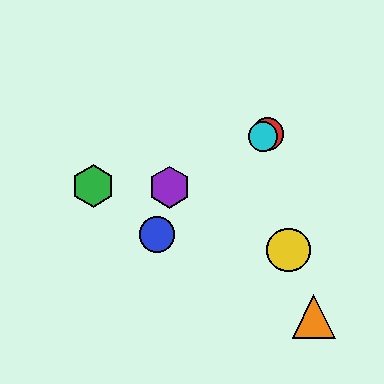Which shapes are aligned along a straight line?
The red circle, the purple hexagon, the cyan circle are aligned along a straight line.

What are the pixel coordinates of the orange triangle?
The orange triangle is at (314, 317).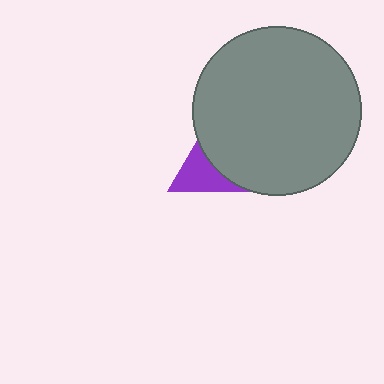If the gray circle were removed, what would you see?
You would see the complete purple triangle.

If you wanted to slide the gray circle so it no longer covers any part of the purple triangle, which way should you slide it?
Slide it toward the upper-right — that is the most direct way to separate the two shapes.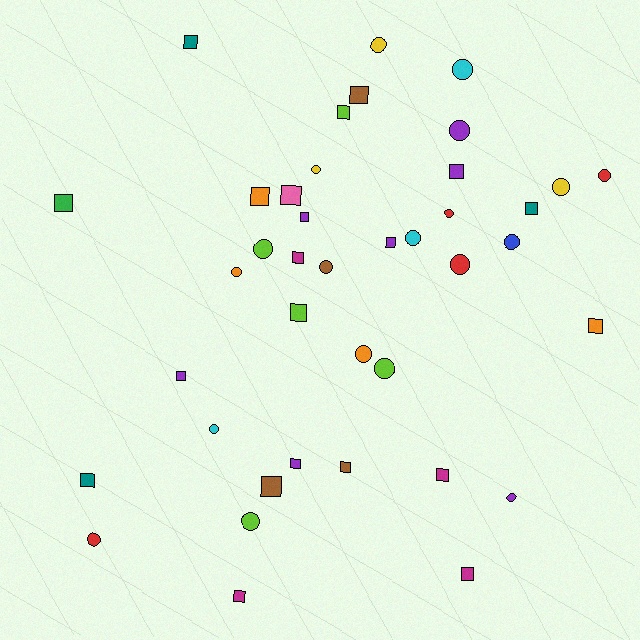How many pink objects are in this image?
There is 1 pink object.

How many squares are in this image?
There are 21 squares.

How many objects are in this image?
There are 40 objects.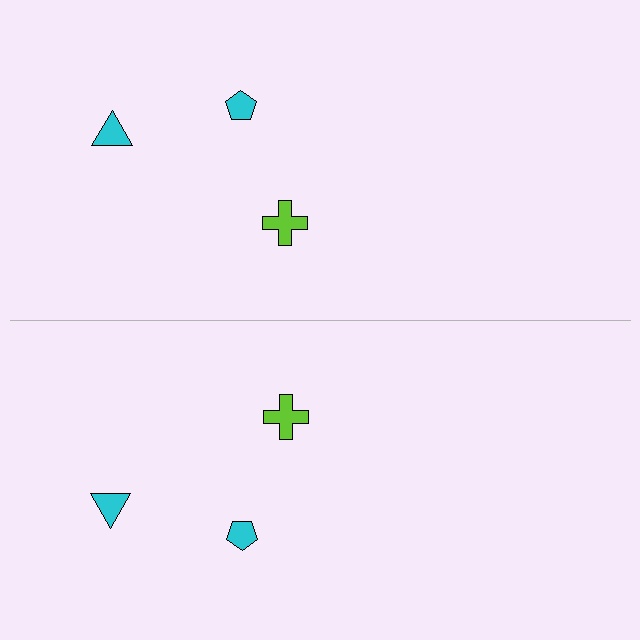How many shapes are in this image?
There are 6 shapes in this image.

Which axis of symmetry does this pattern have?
The pattern has a horizontal axis of symmetry running through the center of the image.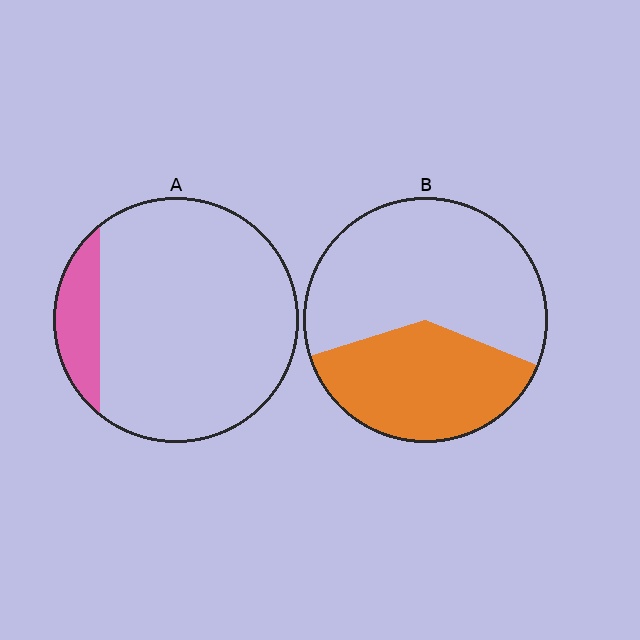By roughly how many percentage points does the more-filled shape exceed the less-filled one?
By roughly 25 percentage points (B over A).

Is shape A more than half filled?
No.